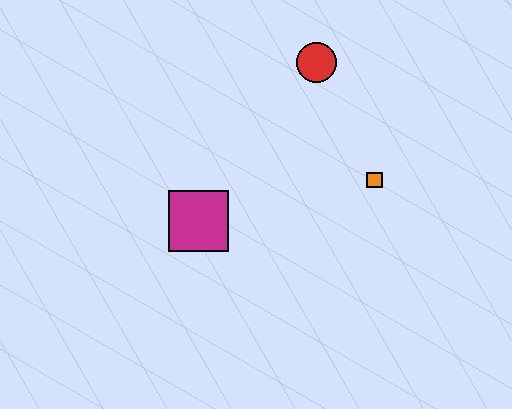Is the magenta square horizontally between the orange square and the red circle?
No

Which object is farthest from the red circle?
The magenta square is farthest from the red circle.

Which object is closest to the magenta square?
The orange square is closest to the magenta square.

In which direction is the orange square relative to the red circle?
The orange square is below the red circle.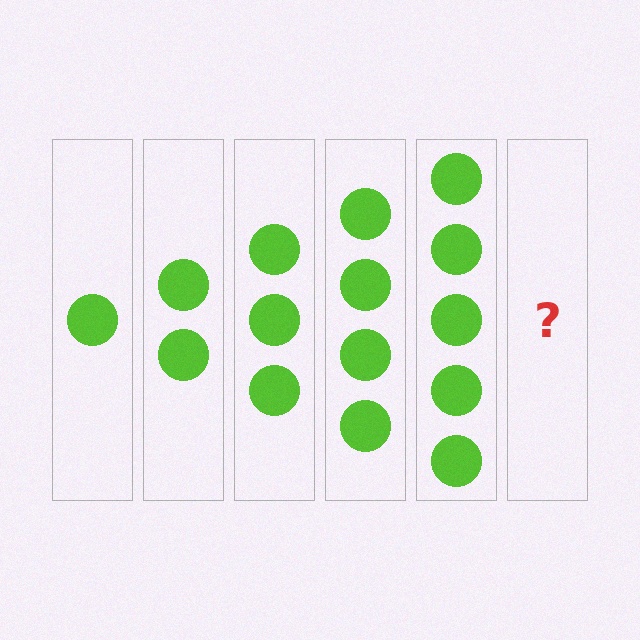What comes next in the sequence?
The next element should be 6 circles.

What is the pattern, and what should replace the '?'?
The pattern is that each step adds one more circle. The '?' should be 6 circles.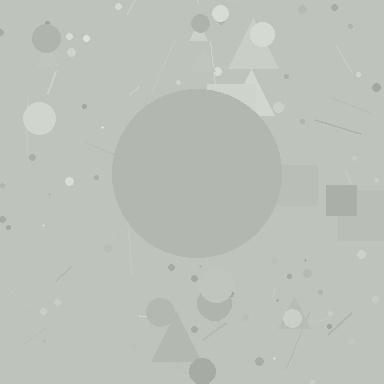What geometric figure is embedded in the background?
A circle is embedded in the background.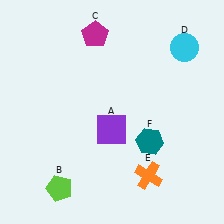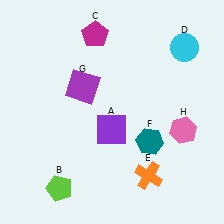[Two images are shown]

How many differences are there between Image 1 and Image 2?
There are 2 differences between the two images.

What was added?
A purple square (G), a pink hexagon (H) were added in Image 2.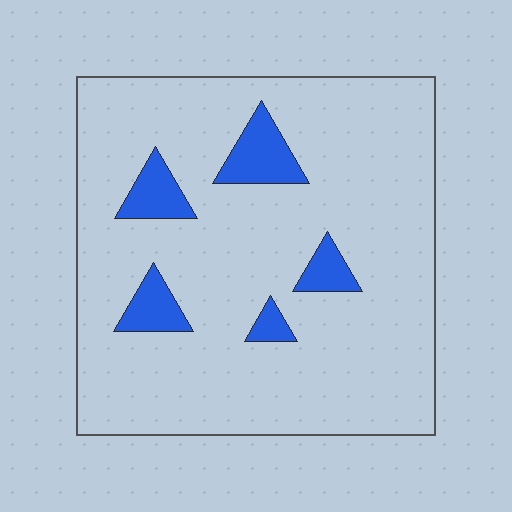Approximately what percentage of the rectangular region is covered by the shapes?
Approximately 10%.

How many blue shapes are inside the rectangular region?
5.